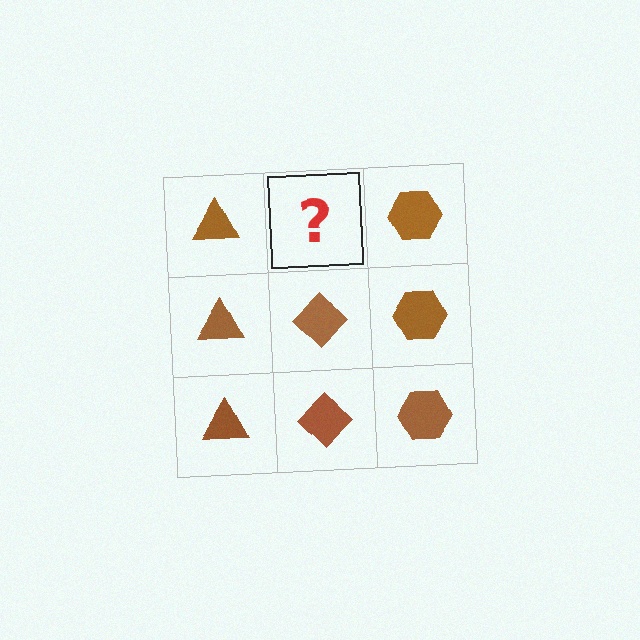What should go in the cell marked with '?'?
The missing cell should contain a brown diamond.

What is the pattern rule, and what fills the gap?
The rule is that each column has a consistent shape. The gap should be filled with a brown diamond.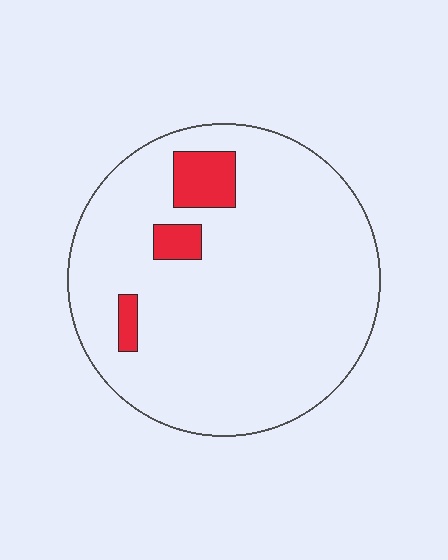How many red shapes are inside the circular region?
3.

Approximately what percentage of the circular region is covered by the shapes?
Approximately 10%.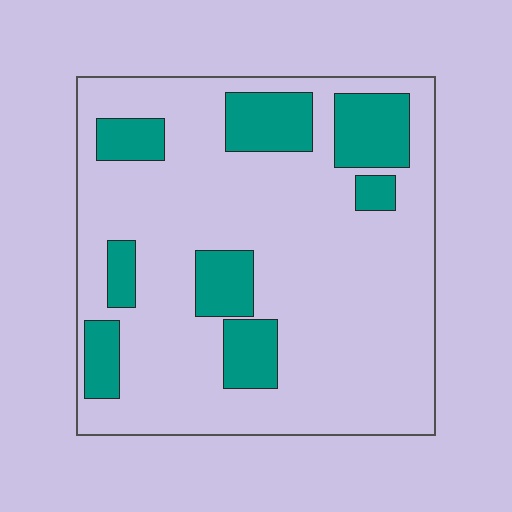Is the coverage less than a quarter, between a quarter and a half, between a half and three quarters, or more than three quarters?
Less than a quarter.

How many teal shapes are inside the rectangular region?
8.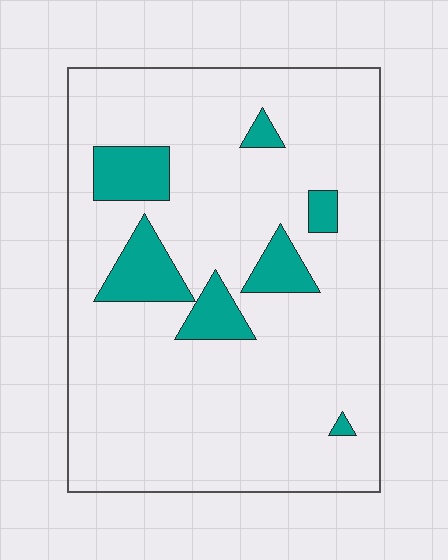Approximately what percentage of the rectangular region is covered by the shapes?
Approximately 15%.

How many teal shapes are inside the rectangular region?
7.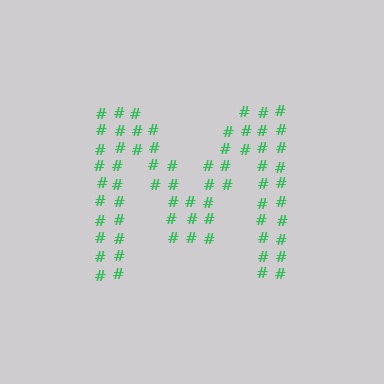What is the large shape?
The large shape is the letter M.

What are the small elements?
The small elements are hash symbols.